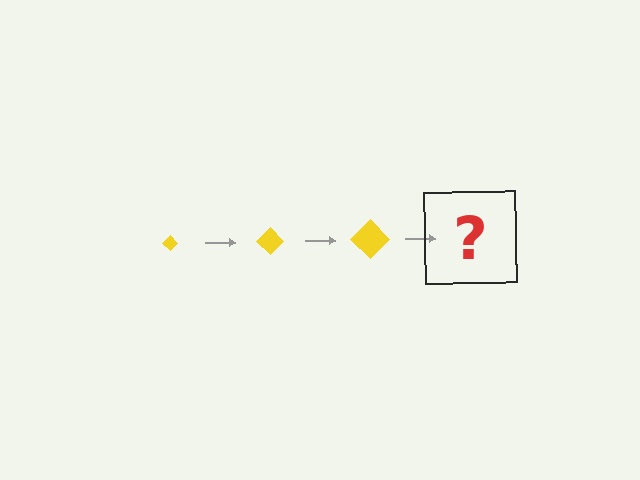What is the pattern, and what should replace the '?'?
The pattern is that the diamond gets progressively larger each step. The '?' should be a yellow diamond, larger than the previous one.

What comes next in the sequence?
The next element should be a yellow diamond, larger than the previous one.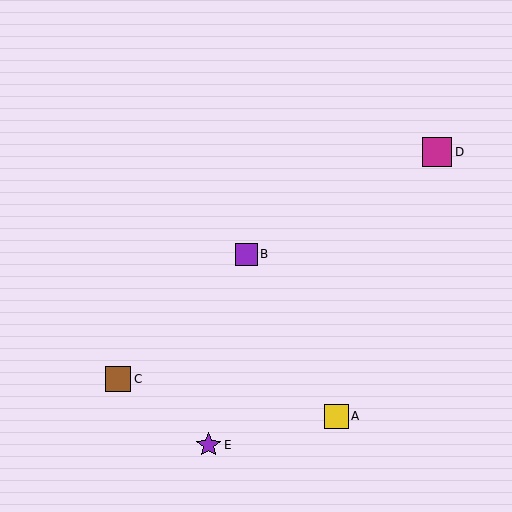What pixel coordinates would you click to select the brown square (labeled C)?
Click at (118, 379) to select the brown square C.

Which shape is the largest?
The magenta square (labeled D) is the largest.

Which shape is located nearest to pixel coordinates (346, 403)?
The yellow square (labeled A) at (336, 416) is nearest to that location.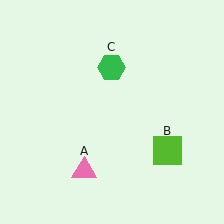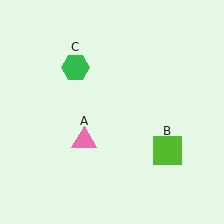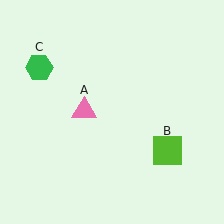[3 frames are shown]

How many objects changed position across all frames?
2 objects changed position: pink triangle (object A), green hexagon (object C).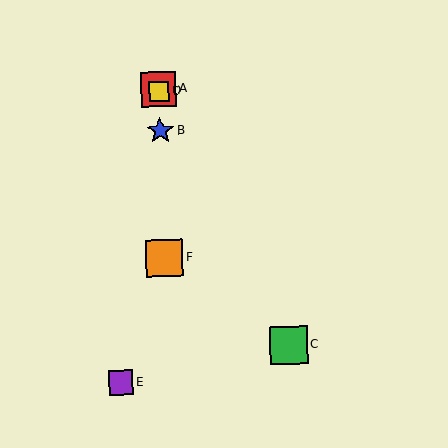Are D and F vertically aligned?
Yes, both are at x≈159.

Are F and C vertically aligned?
No, F is at x≈164 and C is at x≈288.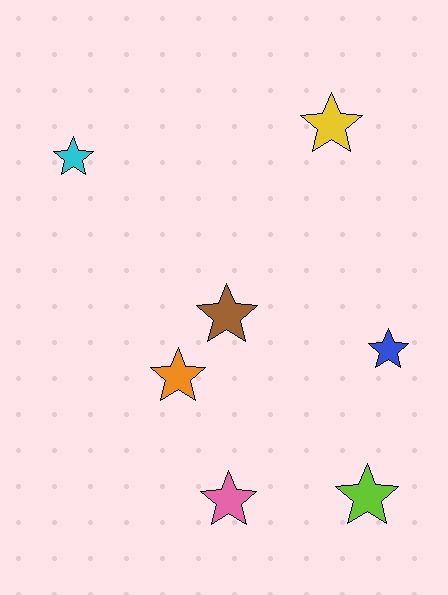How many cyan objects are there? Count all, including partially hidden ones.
There is 1 cyan object.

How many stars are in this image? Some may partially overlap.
There are 7 stars.